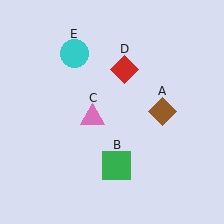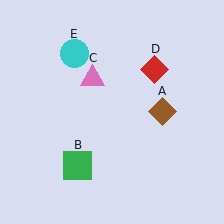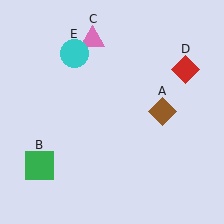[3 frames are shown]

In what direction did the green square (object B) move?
The green square (object B) moved left.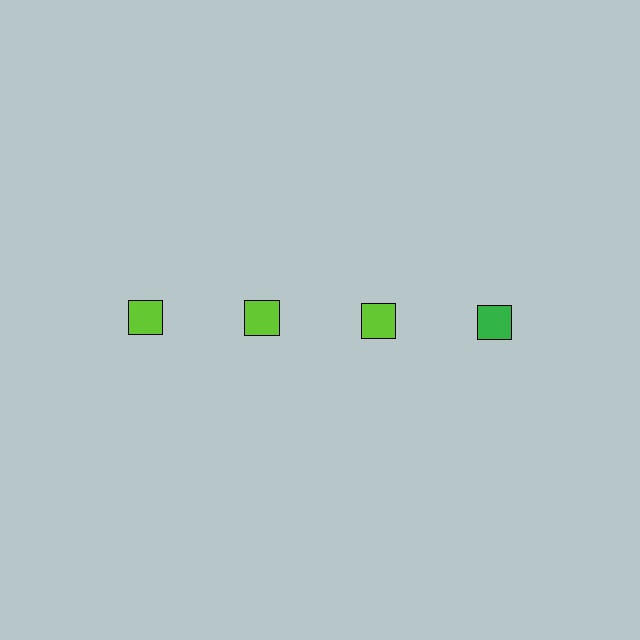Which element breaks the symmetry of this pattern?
The green square in the top row, second from right column breaks the symmetry. All other shapes are lime squares.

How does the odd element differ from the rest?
It has a different color: green instead of lime.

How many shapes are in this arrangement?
There are 4 shapes arranged in a grid pattern.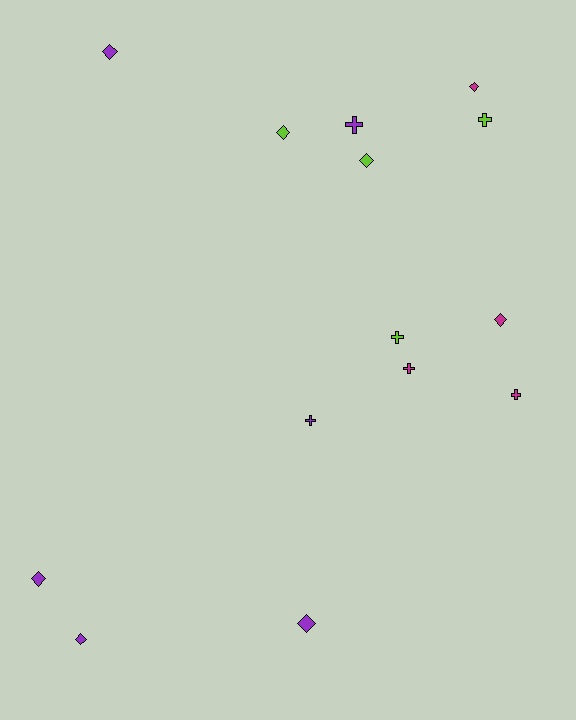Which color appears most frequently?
Purple, with 6 objects.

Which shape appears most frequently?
Diamond, with 8 objects.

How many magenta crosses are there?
There are 2 magenta crosses.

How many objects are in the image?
There are 14 objects.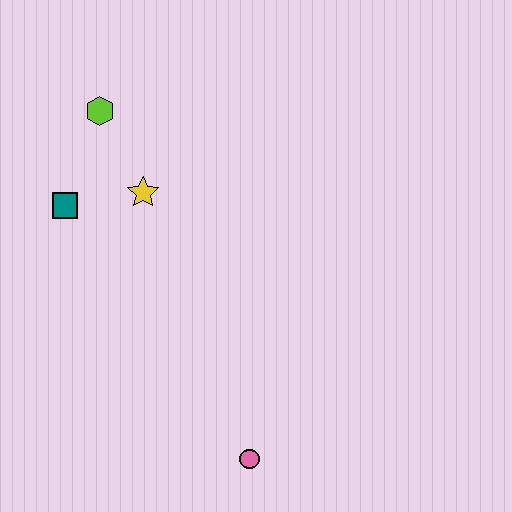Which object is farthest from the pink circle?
The lime hexagon is farthest from the pink circle.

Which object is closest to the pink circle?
The yellow star is closest to the pink circle.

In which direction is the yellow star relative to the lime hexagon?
The yellow star is below the lime hexagon.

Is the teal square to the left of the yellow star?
Yes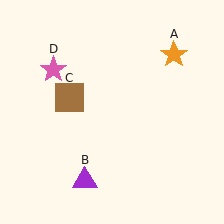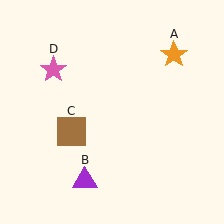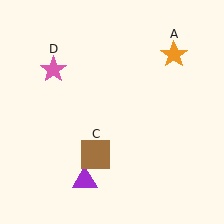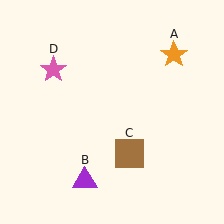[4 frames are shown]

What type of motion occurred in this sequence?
The brown square (object C) rotated counterclockwise around the center of the scene.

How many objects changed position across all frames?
1 object changed position: brown square (object C).